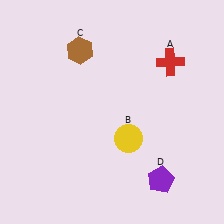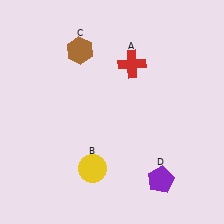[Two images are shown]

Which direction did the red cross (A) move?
The red cross (A) moved left.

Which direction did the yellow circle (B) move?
The yellow circle (B) moved left.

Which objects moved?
The objects that moved are: the red cross (A), the yellow circle (B).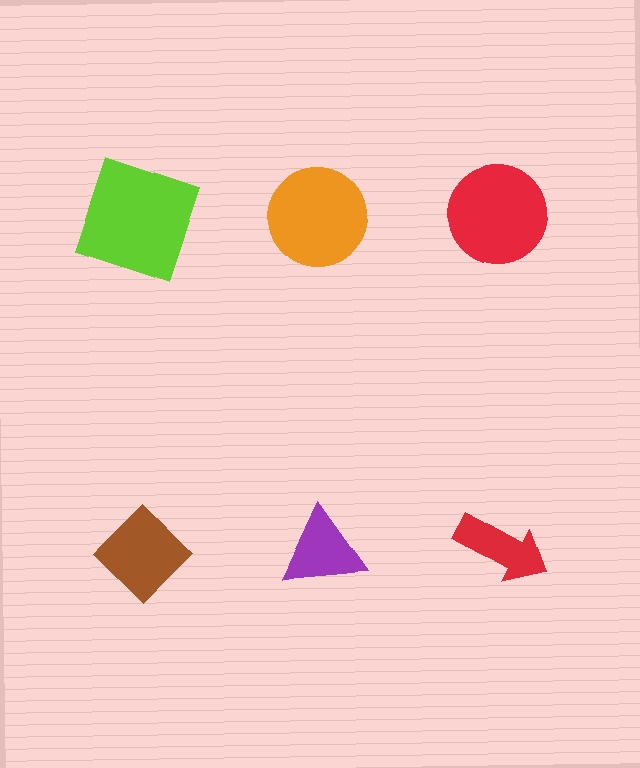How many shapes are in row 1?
3 shapes.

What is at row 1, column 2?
An orange circle.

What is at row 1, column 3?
A red circle.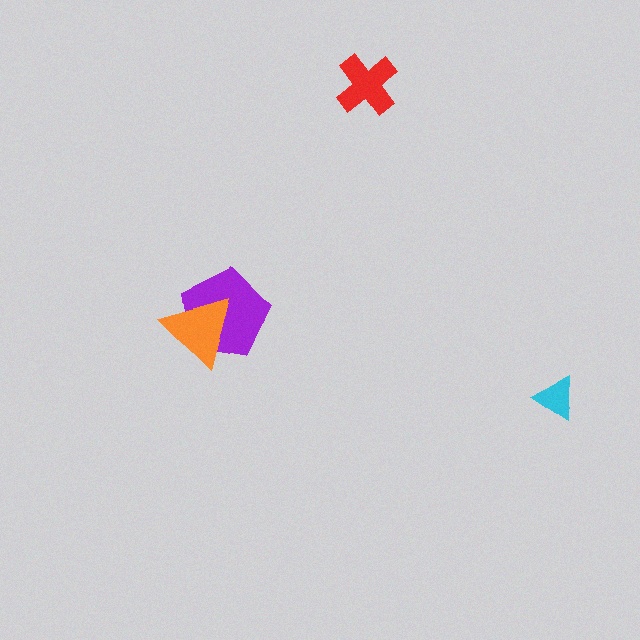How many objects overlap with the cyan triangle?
0 objects overlap with the cyan triangle.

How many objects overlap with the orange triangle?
1 object overlaps with the orange triangle.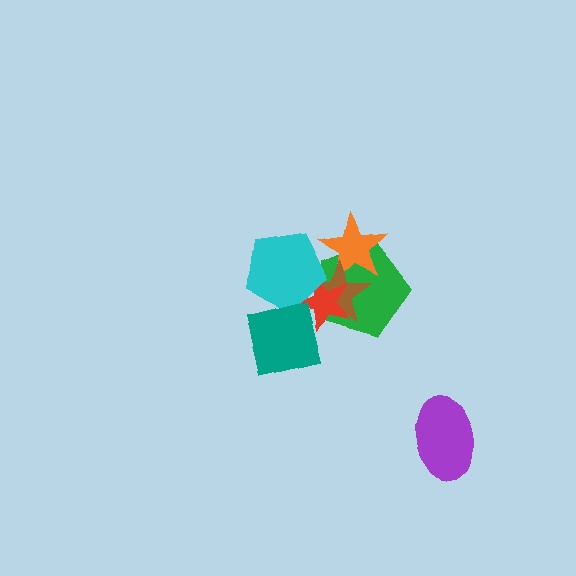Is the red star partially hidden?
Yes, it is partially covered by another shape.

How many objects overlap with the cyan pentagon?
4 objects overlap with the cyan pentagon.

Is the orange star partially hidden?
Yes, it is partially covered by another shape.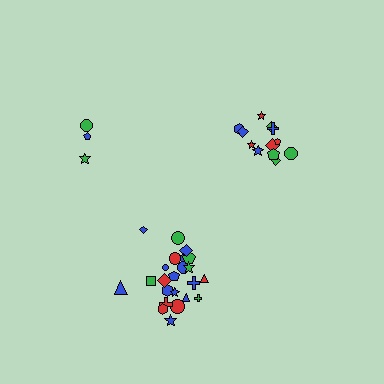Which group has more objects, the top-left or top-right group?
The top-right group.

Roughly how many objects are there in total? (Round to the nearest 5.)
Roughly 40 objects in total.